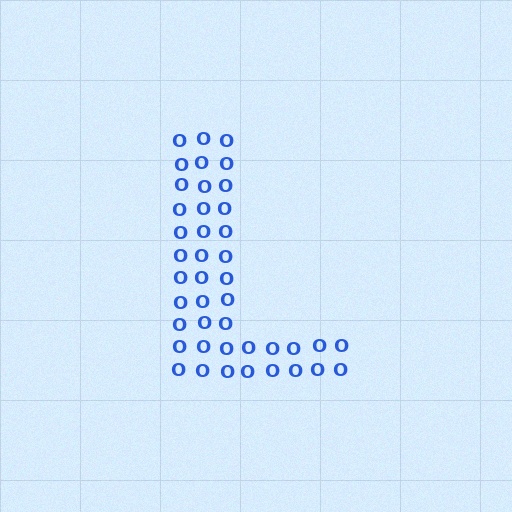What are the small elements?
The small elements are letter O's.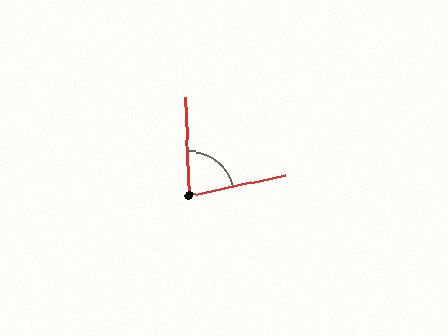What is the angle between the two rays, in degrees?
Approximately 80 degrees.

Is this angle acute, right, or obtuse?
It is acute.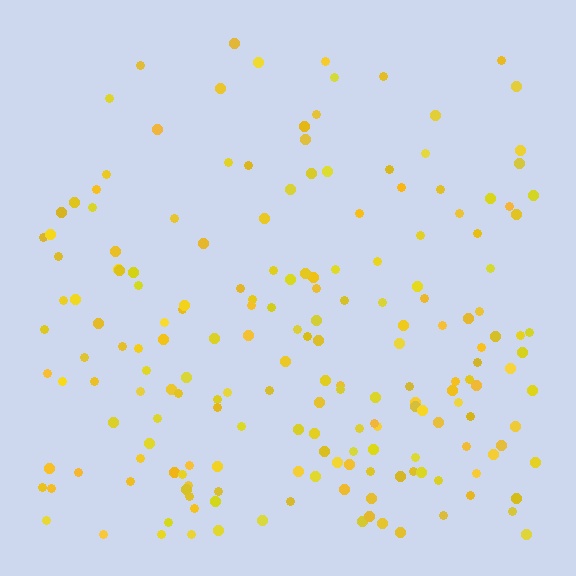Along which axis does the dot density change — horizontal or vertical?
Vertical.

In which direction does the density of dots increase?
From top to bottom, with the bottom side densest.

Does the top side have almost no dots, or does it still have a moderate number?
Still a moderate number, just noticeably fewer than the bottom.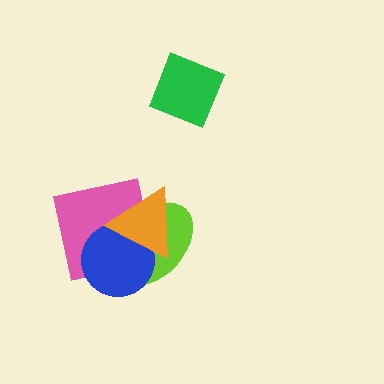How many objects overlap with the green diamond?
0 objects overlap with the green diamond.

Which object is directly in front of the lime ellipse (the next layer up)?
The pink square is directly in front of the lime ellipse.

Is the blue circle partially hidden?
Yes, it is partially covered by another shape.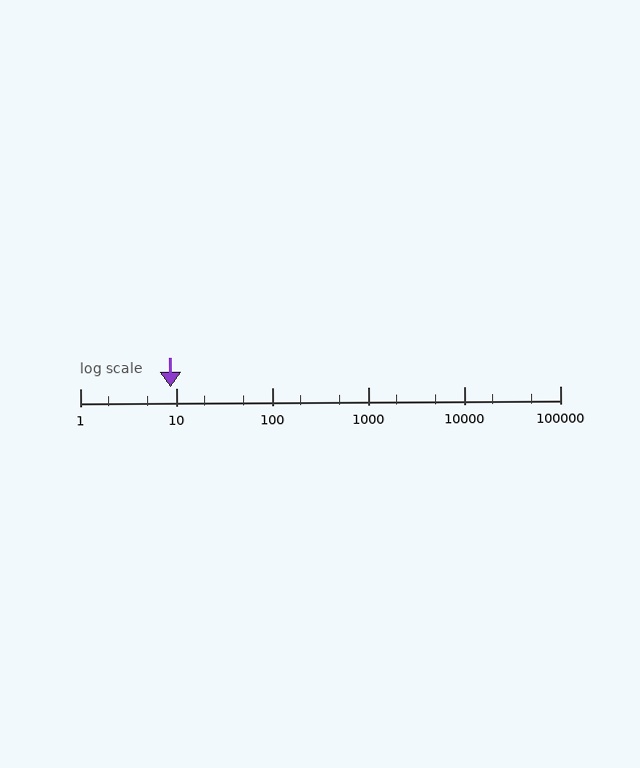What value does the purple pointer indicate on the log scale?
The pointer indicates approximately 8.8.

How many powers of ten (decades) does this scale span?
The scale spans 5 decades, from 1 to 100000.